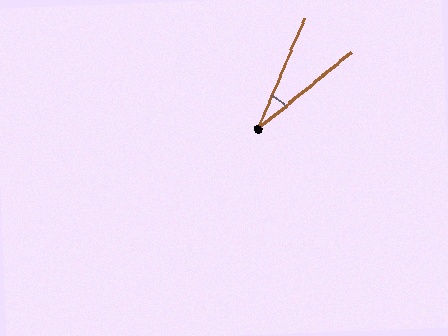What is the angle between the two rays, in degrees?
Approximately 28 degrees.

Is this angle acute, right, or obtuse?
It is acute.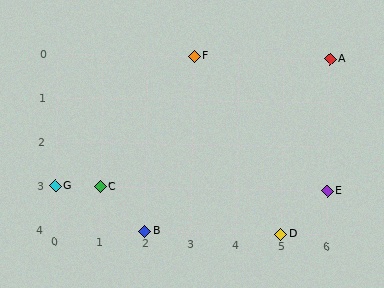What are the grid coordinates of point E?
Point E is at grid coordinates (6, 3).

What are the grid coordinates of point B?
Point B is at grid coordinates (2, 4).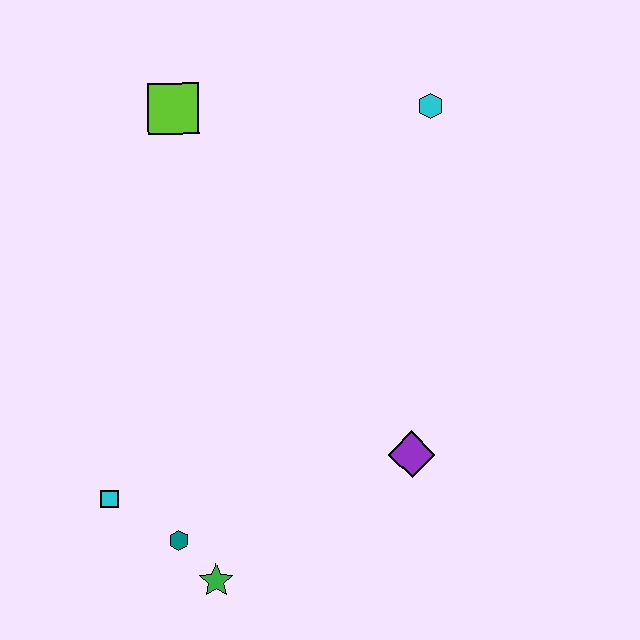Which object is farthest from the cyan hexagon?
The green star is farthest from the cyan hexagon.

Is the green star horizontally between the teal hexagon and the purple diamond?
Yes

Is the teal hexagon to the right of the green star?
No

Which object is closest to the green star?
The teal hexagon is closest to the green star.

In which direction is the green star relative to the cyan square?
The green star is to the right of the cyan square.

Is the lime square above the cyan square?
Yes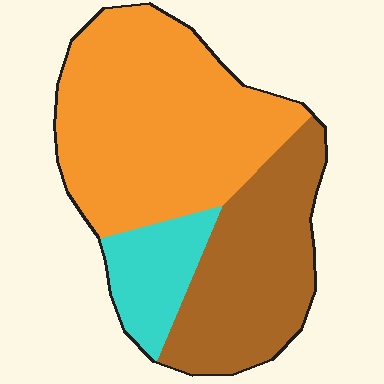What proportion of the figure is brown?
Brown covers around 35% of the figure.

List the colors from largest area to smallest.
From largest to smallest: orange, brown, cyan.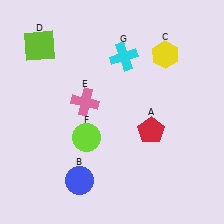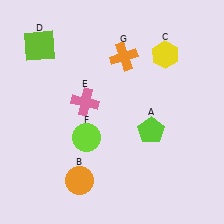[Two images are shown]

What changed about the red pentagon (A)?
In Image 1, A is red. In Image 2, it changed to lime.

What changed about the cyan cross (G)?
In Image 1, G is cyan. In Image 2, it changed to orange.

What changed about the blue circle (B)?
In Image 1, B is blue. In Image 2, it changed to orange.